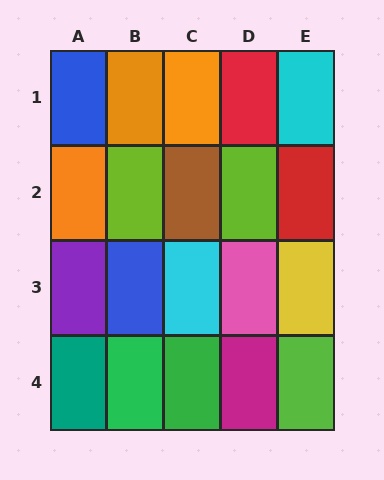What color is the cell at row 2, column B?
Lime.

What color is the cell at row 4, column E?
Lime.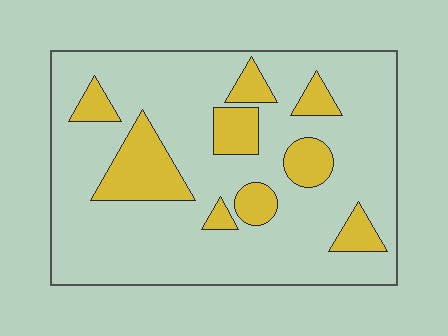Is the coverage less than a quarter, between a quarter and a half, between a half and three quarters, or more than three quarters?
Less than a quarter.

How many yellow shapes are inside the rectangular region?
9.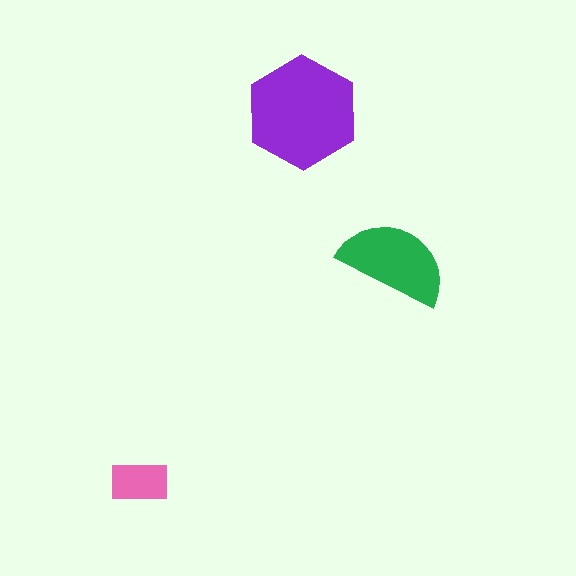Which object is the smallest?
The pink rectangle.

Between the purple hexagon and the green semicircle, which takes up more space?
The purple hexagon.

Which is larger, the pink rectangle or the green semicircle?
The green semicircle.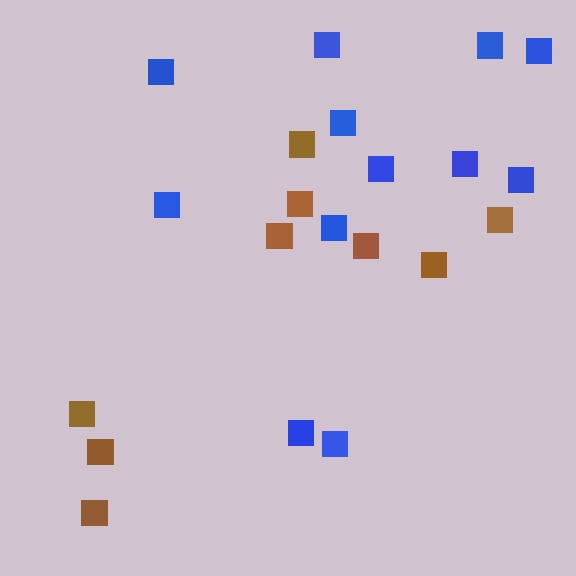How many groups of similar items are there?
There are 2 groups: one group of brown squares (9) and one group of blue squares (12).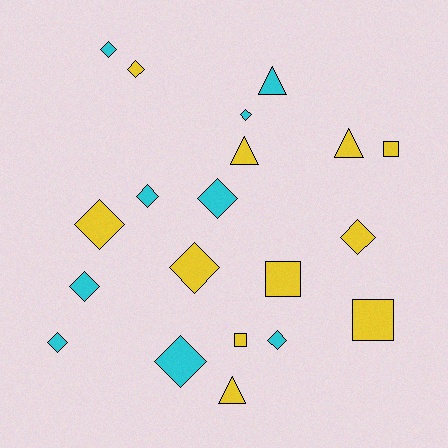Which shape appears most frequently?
Diamond, with 12 objects.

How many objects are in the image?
There are 20 objects.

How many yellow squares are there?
There are 4 yellow squares.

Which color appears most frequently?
Yellow, with 11 objects.